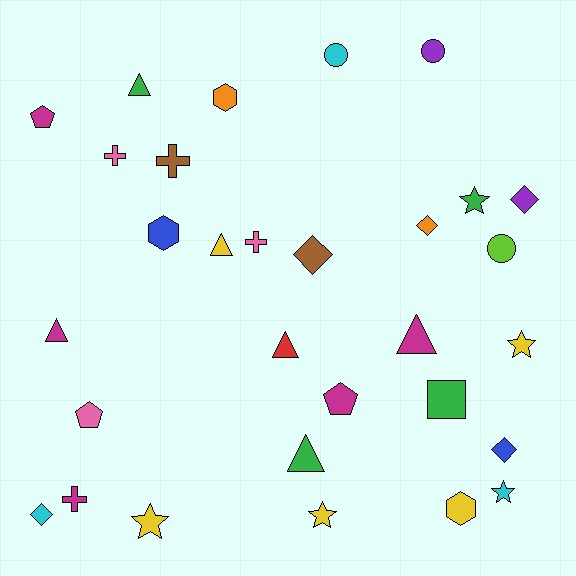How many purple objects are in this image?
There are 2 purple objects.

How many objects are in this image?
There are 30 objects.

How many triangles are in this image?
There are 6 triangles.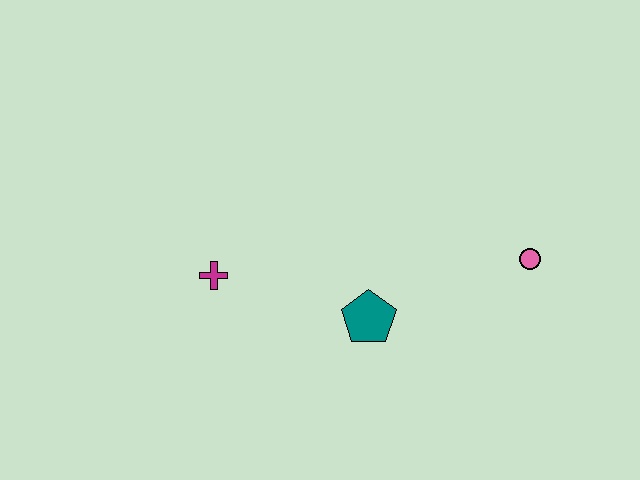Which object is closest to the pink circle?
The teal pentagon is closest to the pink circle.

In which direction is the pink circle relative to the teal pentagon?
The pink circle is to the right of the teal pentagon.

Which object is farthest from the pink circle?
The magenta cross is farthest from the pink circle.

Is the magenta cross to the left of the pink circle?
Yes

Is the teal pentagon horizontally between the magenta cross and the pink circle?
Yes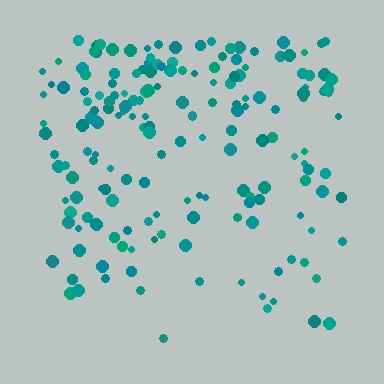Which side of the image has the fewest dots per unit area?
The bottom.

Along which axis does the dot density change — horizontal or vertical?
Vertical.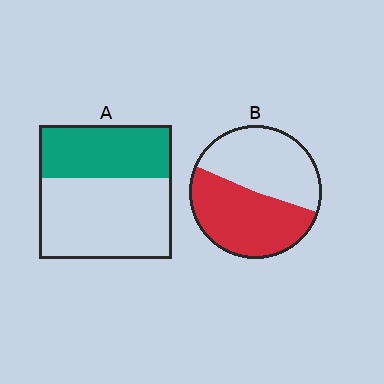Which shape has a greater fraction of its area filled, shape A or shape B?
Shape B.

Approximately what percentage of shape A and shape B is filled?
A is approximately 40% and B is approximately 50%.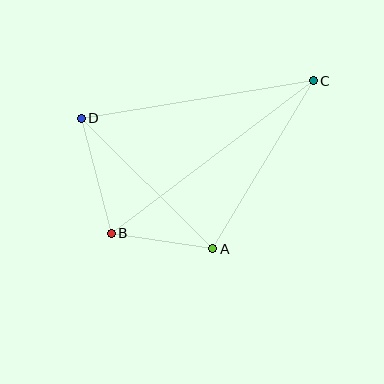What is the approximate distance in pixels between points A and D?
The distance between A and D is approximately 185 pixels.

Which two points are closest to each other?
Points A and B are closest to each other.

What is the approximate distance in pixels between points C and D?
The distance between C and D is approximately 235 pixels.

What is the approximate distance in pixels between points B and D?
The distance between B and D is approximately 119 pixels.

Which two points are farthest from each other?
Points B and C are farthest from each other.